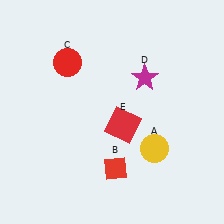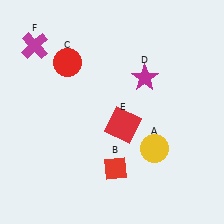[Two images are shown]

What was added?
A magenta cross (F) was added in Image 2.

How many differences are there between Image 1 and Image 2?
There is 1 difference between the two images.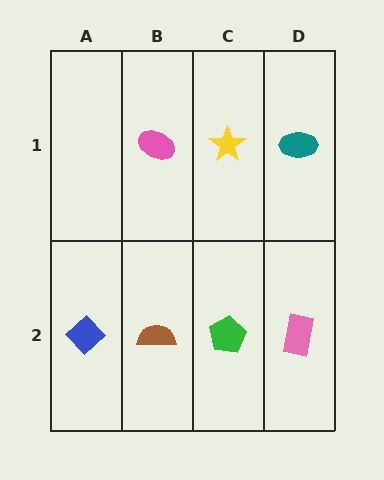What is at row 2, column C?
A green pentagon.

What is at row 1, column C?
A yellow star.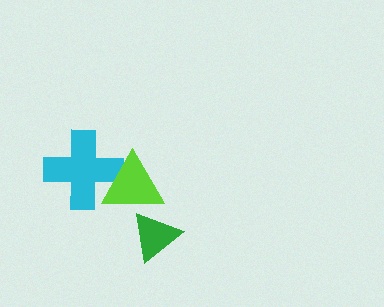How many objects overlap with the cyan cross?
1 object overlaps with the cyan cross.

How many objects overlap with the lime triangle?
2 objects overlap with the lime triangle.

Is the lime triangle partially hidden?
No, no other shape covers it.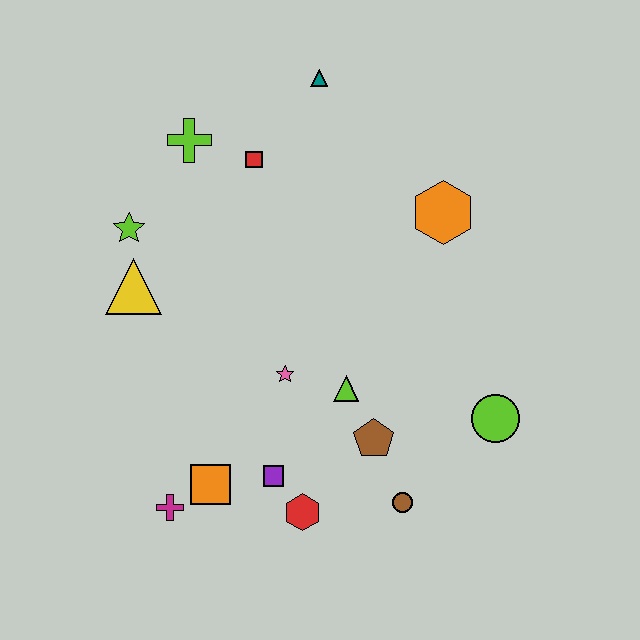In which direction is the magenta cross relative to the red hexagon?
The magenta cross is to the left of the red hexagon.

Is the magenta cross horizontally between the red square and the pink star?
No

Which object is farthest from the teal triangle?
The magenta cross is farthest from the teal triangle.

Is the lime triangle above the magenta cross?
Yes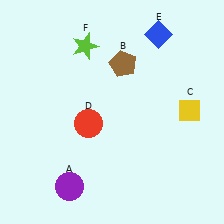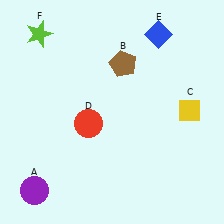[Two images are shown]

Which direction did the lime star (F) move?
The lime star (F) moved left.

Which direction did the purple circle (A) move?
The purple circle (A) moved left.